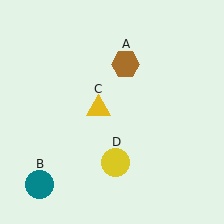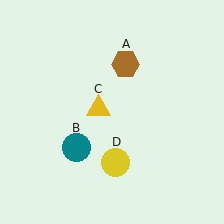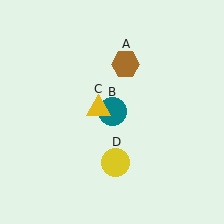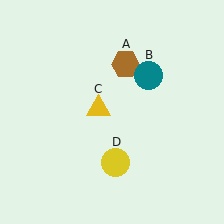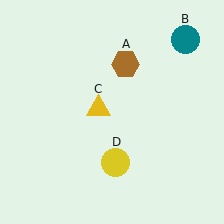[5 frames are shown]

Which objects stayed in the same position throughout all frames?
Brown hexagon (object A) and yellow triangle (object C) and yellow circle (object D) remained stationary.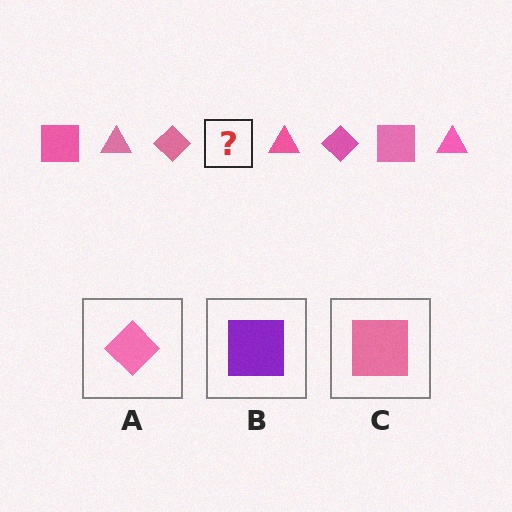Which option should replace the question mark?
Option C.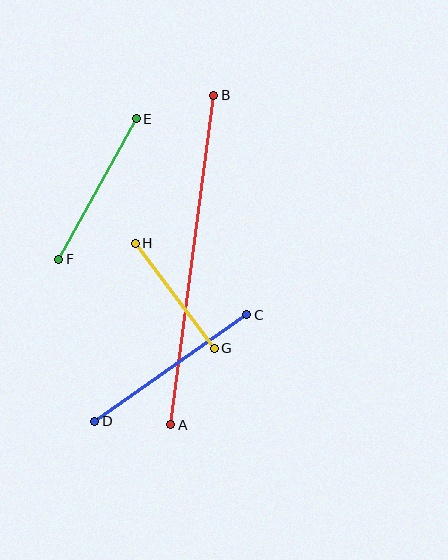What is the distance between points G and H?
The distance is approximately 131 pixels.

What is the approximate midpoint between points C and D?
The midpoint is at approximately (171, 368) pixels.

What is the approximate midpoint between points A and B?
The midpoint is at approximately (192, 260) pixels.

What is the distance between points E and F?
The distance is approximately 160 pixels.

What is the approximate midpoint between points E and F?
The midpoint is at approximately (98, 189) pixels.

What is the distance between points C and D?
The distance is approximately 186 pixels.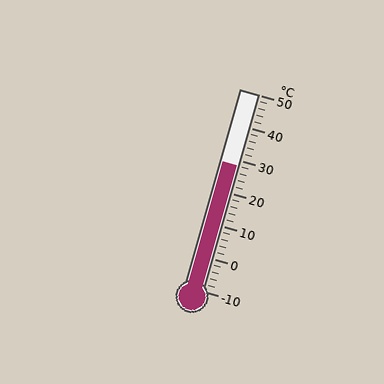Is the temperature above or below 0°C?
The temperature is above 0°C.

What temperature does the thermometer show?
The thermometer shows approximately 28°C.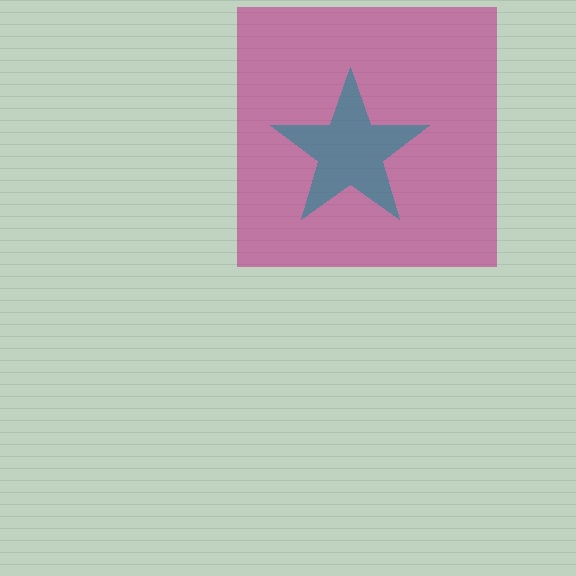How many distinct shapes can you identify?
There are 2 distinct shapes: a magenta square, a teal star.